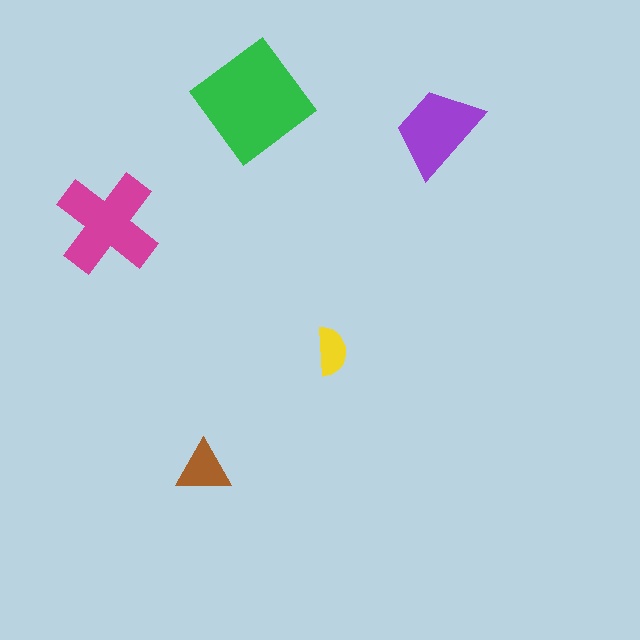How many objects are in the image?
There are 5 objects in the image.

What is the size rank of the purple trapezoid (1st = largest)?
3rd.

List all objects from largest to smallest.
The green diamond, the magenta cross, the purple trapezoid, the brown triangle, the yellow semicircle.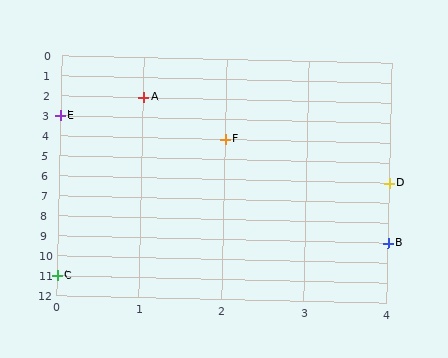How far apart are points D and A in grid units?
Points D and A are 3 columns and 4 rows apart (about 5.0 grid units diagonally).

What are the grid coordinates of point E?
Point E is at grid coordinates (0, 3).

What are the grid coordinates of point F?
Point F is at grid coordinates (2, 4).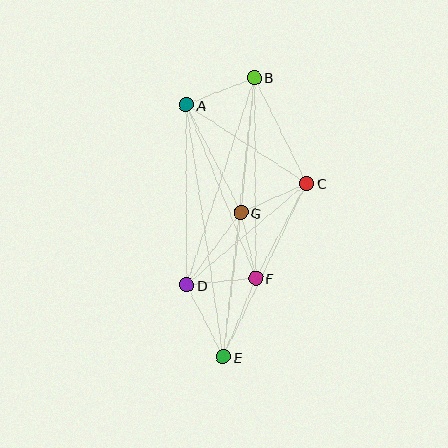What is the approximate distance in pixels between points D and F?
The distance between D and F is approximately 69 pixels.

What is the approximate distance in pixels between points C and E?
The distance between C and E is approximately 193 pixels.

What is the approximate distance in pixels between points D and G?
The distance between D and G is approximately 90 pixels.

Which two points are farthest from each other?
Points B and E are farthest from each other.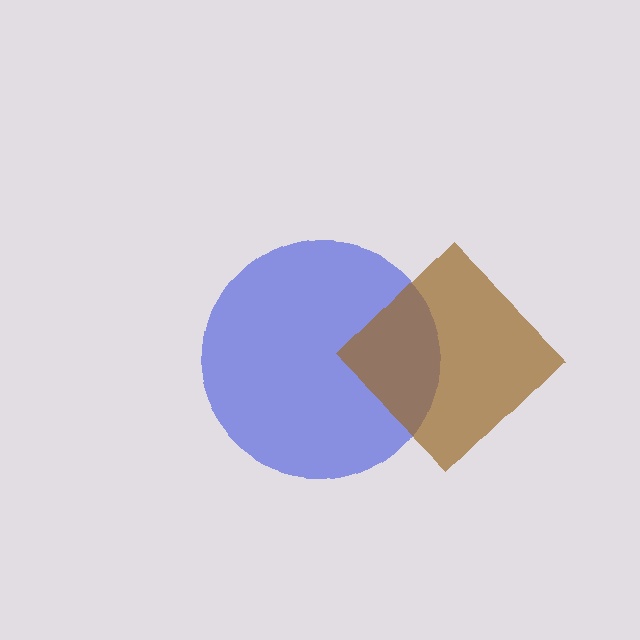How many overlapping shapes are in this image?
There are 2 overlapping shapes in the image.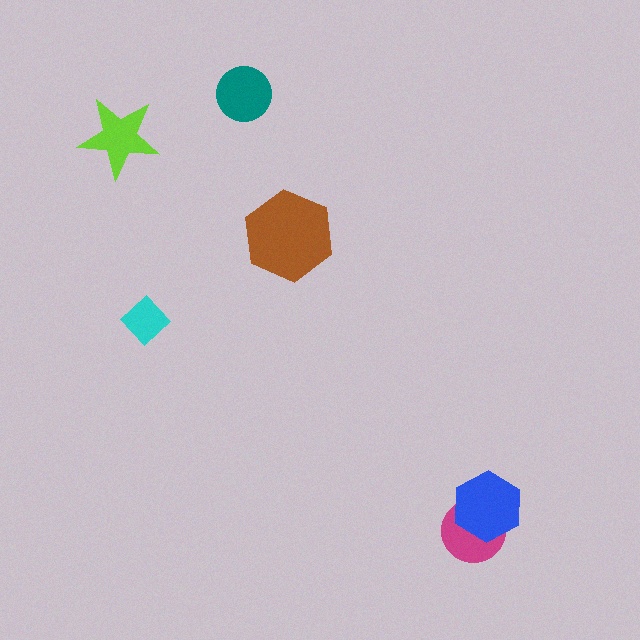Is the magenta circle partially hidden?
Yes, it is partially covered by another shape.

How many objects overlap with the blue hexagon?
1 object overlaps with the blue hexagon.